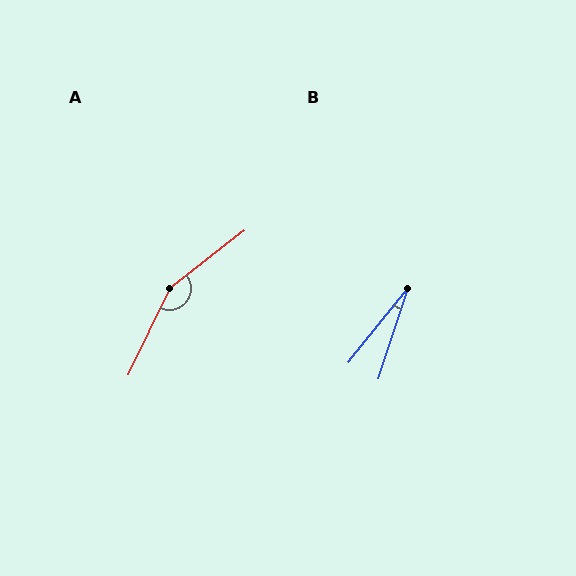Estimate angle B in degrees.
Approximately 21 degrees.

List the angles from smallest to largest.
B (21°), A (154°).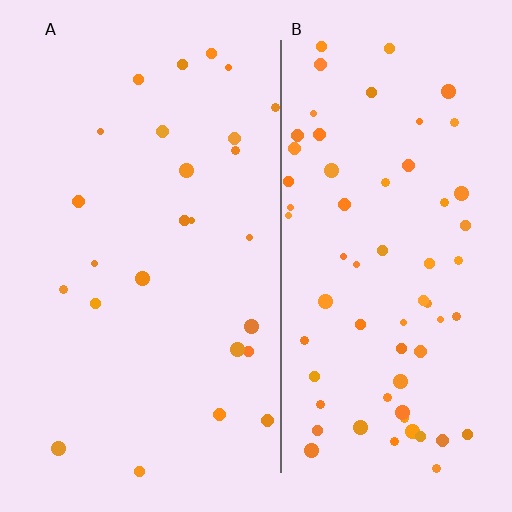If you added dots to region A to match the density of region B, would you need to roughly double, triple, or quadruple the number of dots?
Approximately triple.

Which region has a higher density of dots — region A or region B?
B (the right).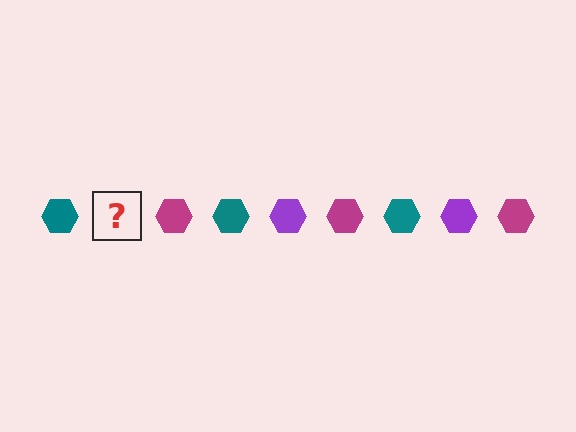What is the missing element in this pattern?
The missing element is a purple hexagon.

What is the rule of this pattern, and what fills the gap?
The rule is that the pattern cycles through teal, purple, magenta hexagons. The gap should be filled with a purple hexagon.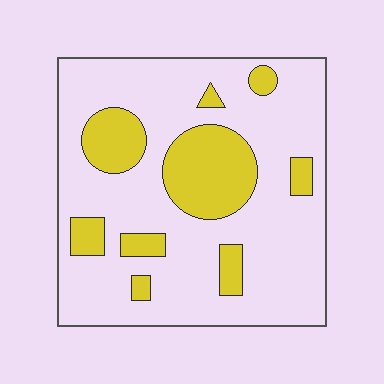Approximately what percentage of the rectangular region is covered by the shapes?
Approximately 25%.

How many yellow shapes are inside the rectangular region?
9.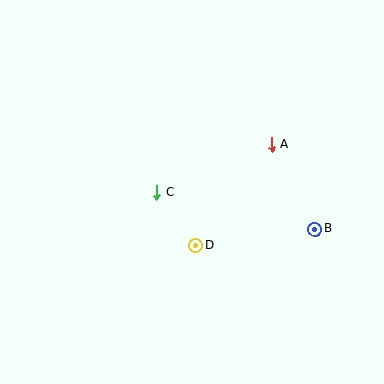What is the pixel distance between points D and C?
The distance between D and C is 65 pixels.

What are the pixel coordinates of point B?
Point B is at (315, 229).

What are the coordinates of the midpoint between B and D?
The midpoint between B and D is at (255, 237).